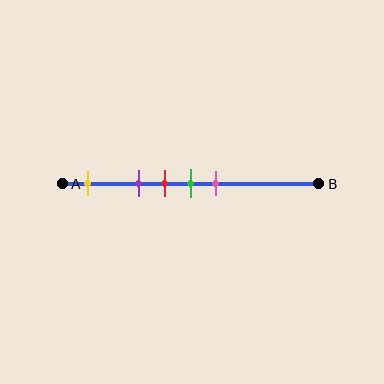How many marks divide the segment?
There are 5 marks dividing the segment.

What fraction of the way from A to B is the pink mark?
The pink mark is approximately 60% (0.6) of the way from A to B.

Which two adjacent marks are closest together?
The red and green marks are the closest adjacent pair.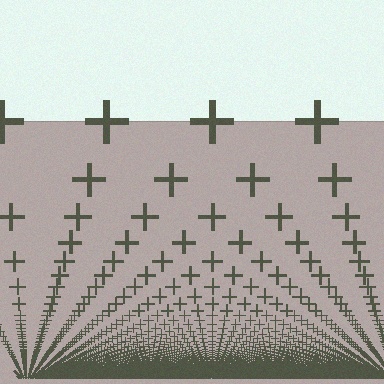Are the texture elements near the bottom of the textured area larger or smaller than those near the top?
Smaller. The gradient is inverted — elements near the bottom are smaller and denser.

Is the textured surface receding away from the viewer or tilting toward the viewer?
The surface appears to tilt toward the viewer. Texture elements get larger and sparser toward the top.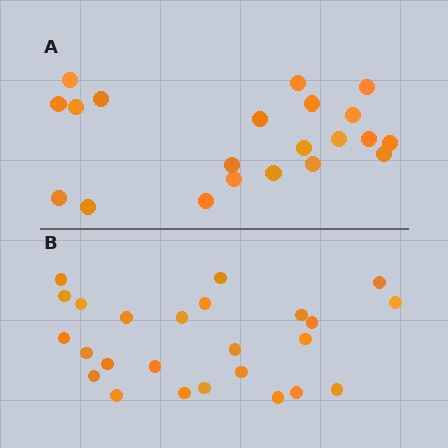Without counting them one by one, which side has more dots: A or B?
Region B (the bottom region) has more dots.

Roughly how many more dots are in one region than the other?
Region B has about 4 more dots than region A.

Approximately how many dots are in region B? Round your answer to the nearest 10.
About 20 dots. (The exact count is 25, which rounds to 20.)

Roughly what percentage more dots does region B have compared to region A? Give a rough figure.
About 20% more.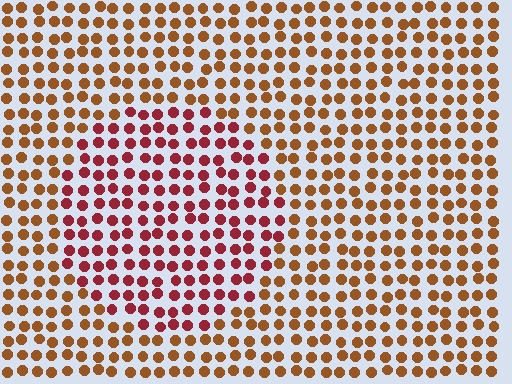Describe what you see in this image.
The image is filled with small brown elements in a uniform arrangement. A circle-shaped region is visible where the elements are tinted to a slightly different hue, forming a subtle color boundary.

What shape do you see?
I see a circle.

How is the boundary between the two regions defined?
The boundary is defined purely by a slight shift in hue (about 36 degrees). Spacing, size, and orientation are identical on both sides.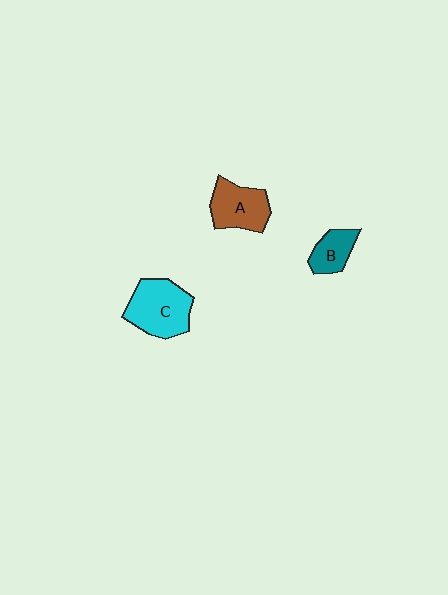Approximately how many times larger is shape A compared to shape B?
Approximately 1.6 times.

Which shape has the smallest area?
Shape B (teal).